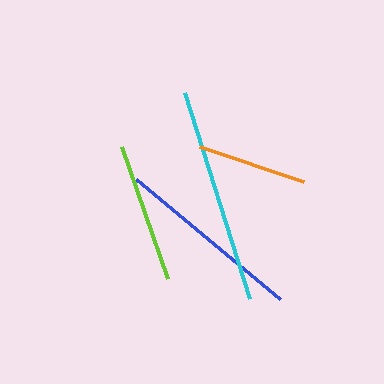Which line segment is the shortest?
The orange line is the shortest at approximately 110 pixels.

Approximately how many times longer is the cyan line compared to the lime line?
The cyan line is approximately 1.6 times the length of the lime line.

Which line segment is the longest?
The cyan line is the longest at approximately 216 pixels.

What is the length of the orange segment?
The orange segment is approximately 110 pixels long.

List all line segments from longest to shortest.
From longest to shortest: cyan, blue, lime, orange.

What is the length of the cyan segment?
The cyan segment is approximately 216 pixels long.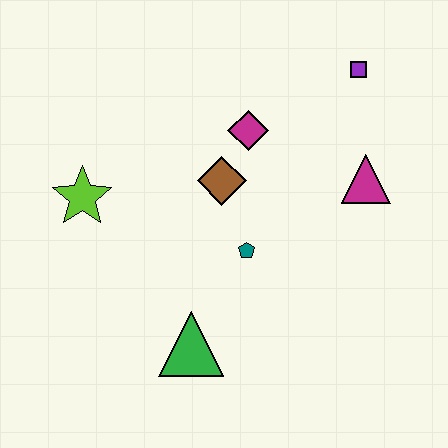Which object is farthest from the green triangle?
The purple square is farthest from the green triangle.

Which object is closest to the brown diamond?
The magenta diamond is closest to the brown diamond.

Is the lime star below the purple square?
Yes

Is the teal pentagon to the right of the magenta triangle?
No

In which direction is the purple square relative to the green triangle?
The purple square is above the green triangle.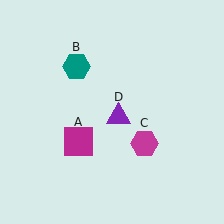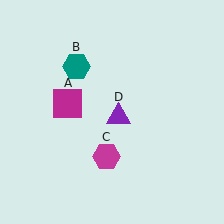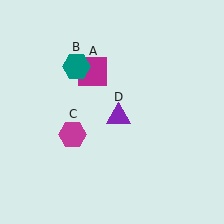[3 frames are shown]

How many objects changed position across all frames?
2 objects changed position: magenta square (object A), magenta hexagon (object C).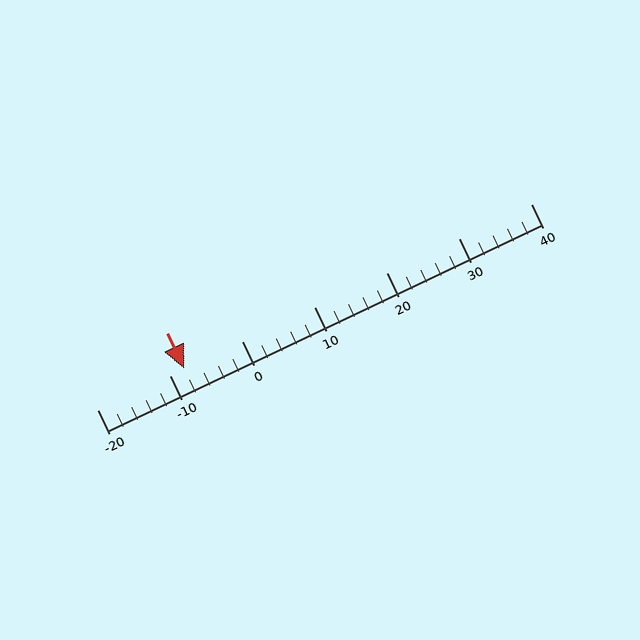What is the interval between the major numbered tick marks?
The major tick marks are spaced 10 units apart.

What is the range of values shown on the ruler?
The ruler shows values from -20 to 40.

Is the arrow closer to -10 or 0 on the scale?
The arrow is closer to -10.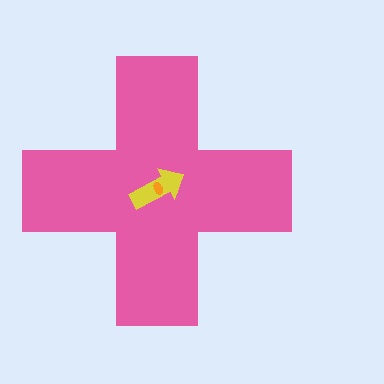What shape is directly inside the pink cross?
The yellow arrow.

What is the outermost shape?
The pink cross.